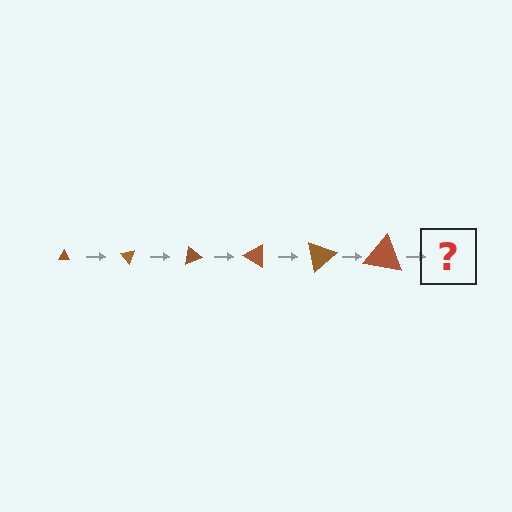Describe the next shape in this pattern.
It should be a triangle, larger than the previous one and rotated 300 degrees from the start.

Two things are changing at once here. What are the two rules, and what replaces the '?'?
The two rules are that the triangle grows larger each step and it rotates 50 degrees each step. The '?' should be a triangle, larger than the previous one and rotated 300 degrees from the start.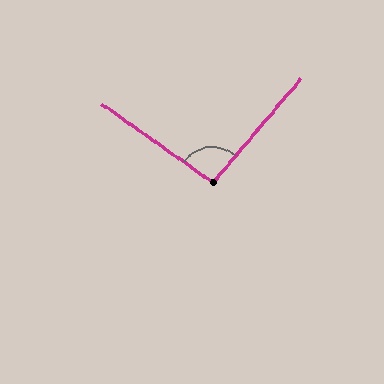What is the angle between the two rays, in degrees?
Approximately 95 degrees.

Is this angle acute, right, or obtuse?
It is obtuse.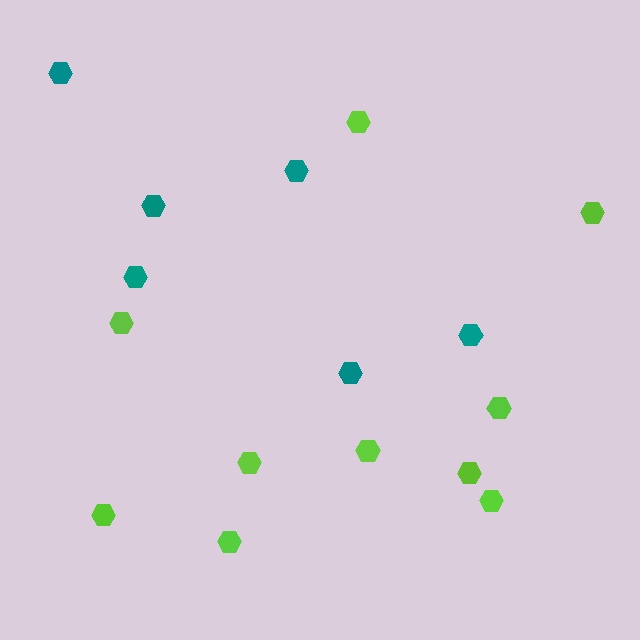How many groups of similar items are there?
There are 2 groups: one group of lime hexagons (10) and one group of teal hexagons (6).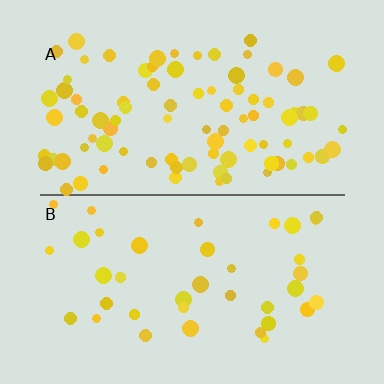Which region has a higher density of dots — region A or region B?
A (the top).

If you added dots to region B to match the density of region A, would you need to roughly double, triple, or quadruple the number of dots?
Approximately double.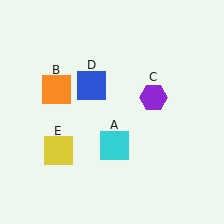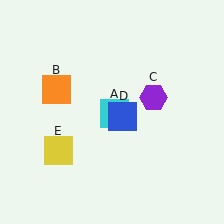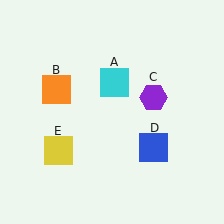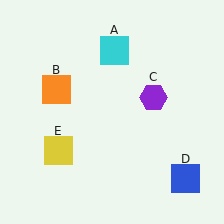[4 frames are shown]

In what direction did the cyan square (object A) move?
The cyan square (object A) moved up.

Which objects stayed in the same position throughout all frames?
Orange square (object B) and purple hexagon (object C) and yellow square (object E) remained stationary.